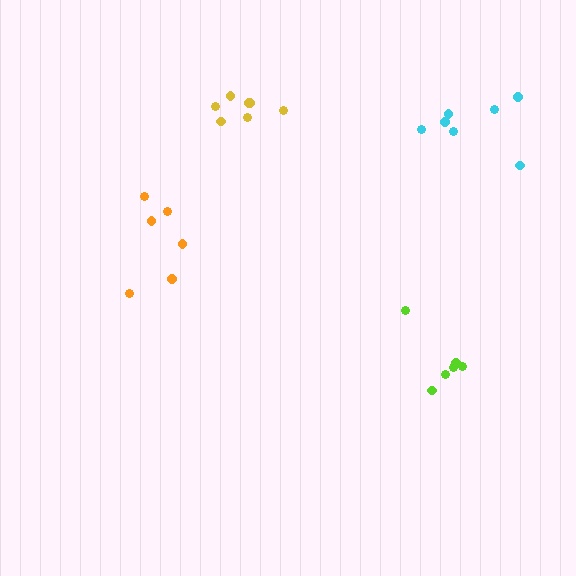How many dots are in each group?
Group 1: 7 dots, Group 2: 6 dots, Group 3: 7 dots, Group 4: 6 dots (26 total).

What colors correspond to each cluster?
The clusters are colored: yellow, orange, cyan, lime.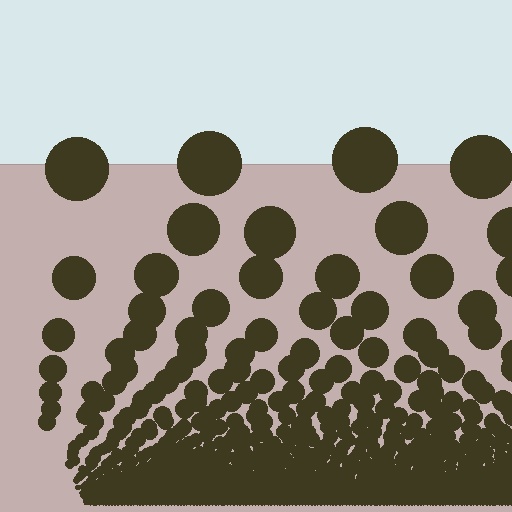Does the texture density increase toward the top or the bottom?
Density increases toward the bottom.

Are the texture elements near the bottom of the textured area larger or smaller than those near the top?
Smaller. The gradient is inverted — elements near the bottom are smaller and denser.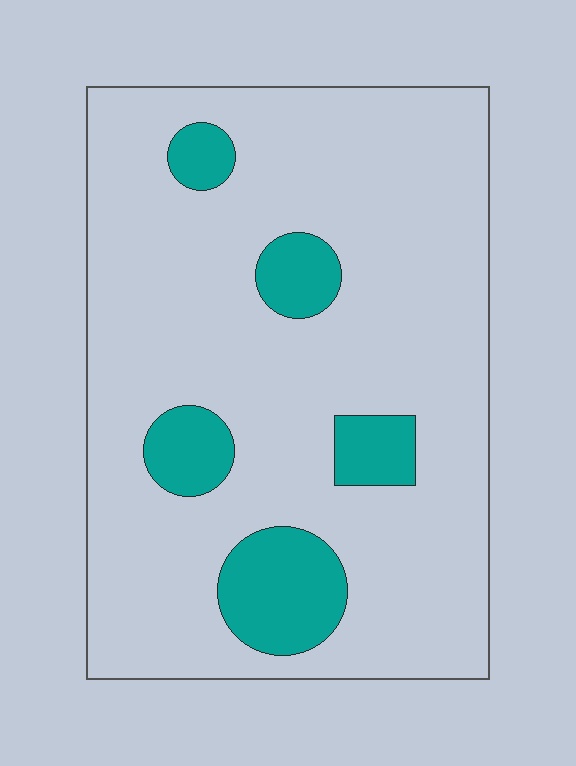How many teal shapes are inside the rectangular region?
5.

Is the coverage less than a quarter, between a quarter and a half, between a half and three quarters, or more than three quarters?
Less than a quarter.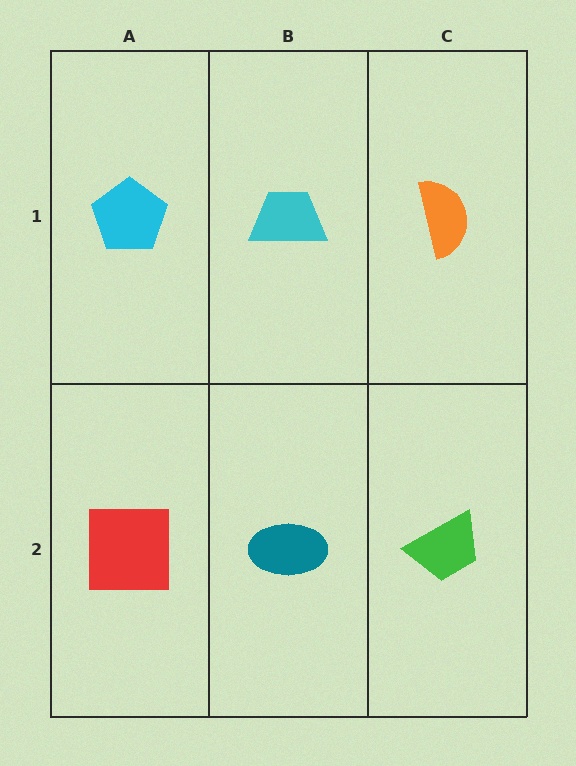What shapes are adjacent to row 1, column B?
A teal ellipse (row 2, column B), a cyan pentagon (row 1, column A), an orange semicircle (row 1, column C).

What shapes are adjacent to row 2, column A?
A cyan pentagon (row 1, column A), a teal ellipse (row 2, column B).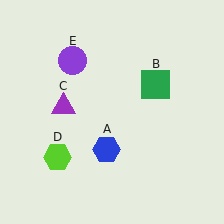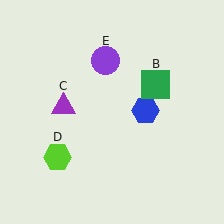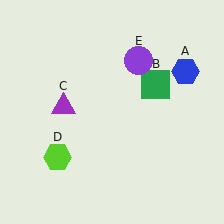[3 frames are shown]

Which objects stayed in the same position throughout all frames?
Green square (object B) and purple triangle (object C) and lime hexagon (object D) remained stationary.